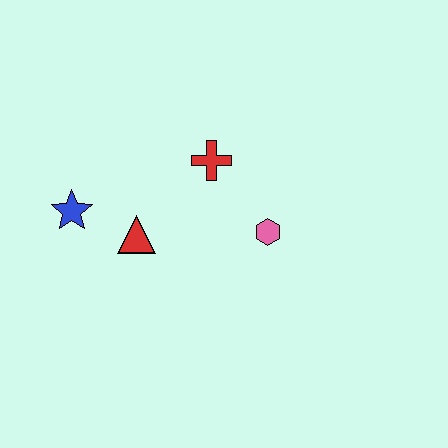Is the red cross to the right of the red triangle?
Yes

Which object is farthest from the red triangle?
The pink hexagon is farthest from the red triangle.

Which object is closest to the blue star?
The red triangle is closest to the blue star.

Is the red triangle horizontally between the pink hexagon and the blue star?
Yes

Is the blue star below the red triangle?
No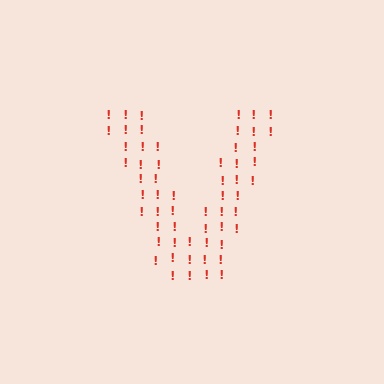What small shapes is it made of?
It is made of small exclamation marks.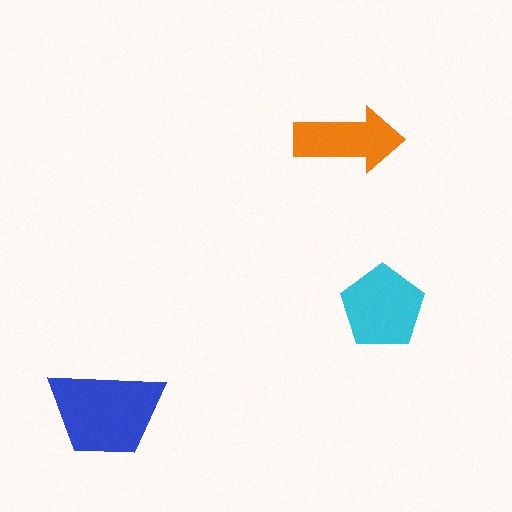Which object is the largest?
The blue trapezoid.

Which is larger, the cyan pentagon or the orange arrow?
The cyan pentagon.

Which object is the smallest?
The orange arrow.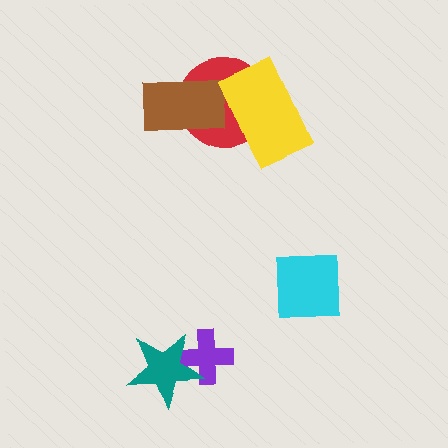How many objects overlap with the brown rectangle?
1 object overlaps with the brown rectangle.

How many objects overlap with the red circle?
2 objects overlap with the red circle.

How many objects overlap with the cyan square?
0 objects overlap with the cyan square.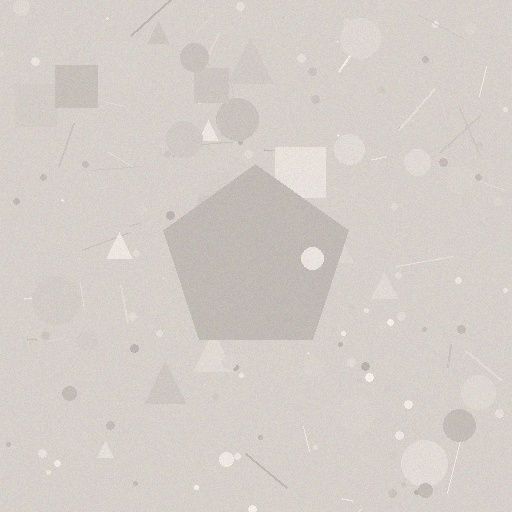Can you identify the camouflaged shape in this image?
The camouflaged shape is a pentagon.